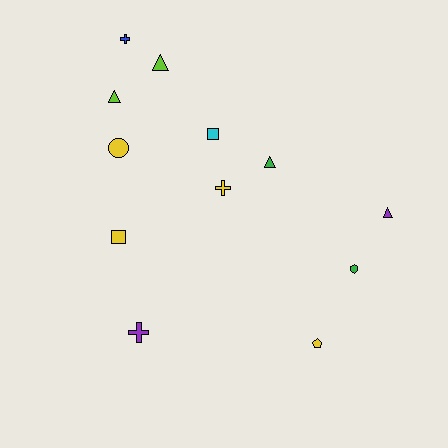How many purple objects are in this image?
There are 2 purple objects.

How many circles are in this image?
There is 1 circle.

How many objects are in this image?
There are 12 objects.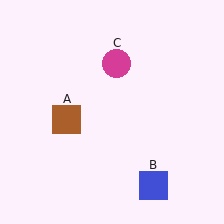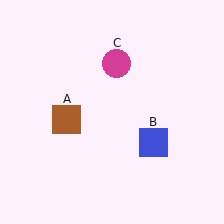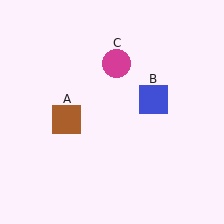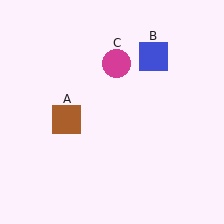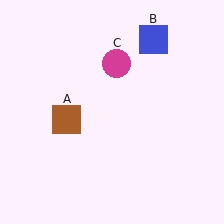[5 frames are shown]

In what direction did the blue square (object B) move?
The blue square (object B) moved up.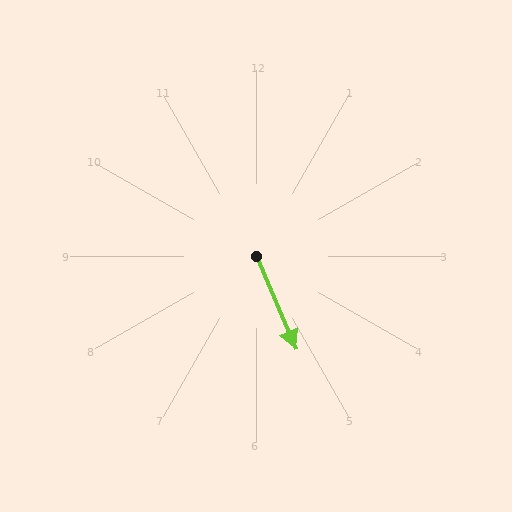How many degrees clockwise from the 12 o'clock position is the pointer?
Approximately 157 degrees.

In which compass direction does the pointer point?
Southeast.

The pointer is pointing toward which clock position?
Roughly 5 o'clock.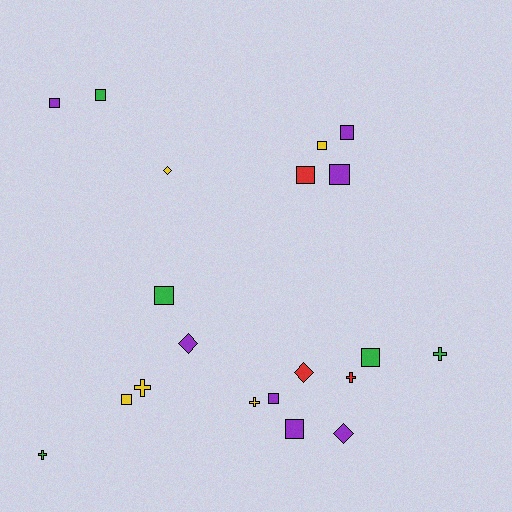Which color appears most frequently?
Purple, with 7 objects.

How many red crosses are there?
There is 1 red cross.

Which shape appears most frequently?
Square, with 11 objects.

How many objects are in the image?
There are 20 objects.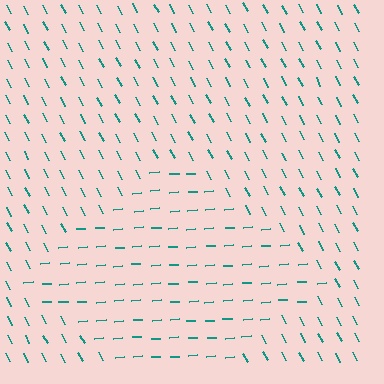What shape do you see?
I see a diamond.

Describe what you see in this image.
The image is filled with small teal line segments. A diamond region in the image has lines oriented differently from the surrounding lines, creating a visible texture boundary.